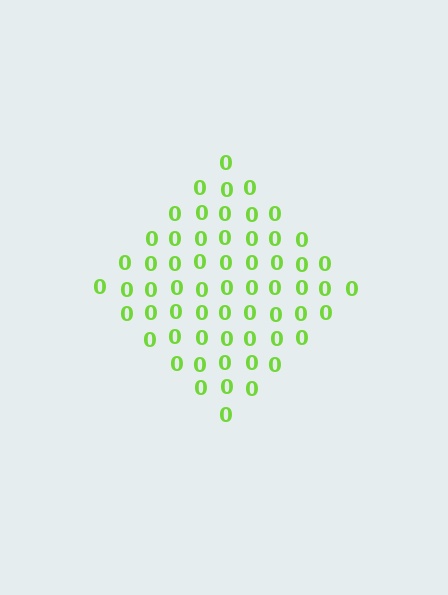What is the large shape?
The large shape is a diamond.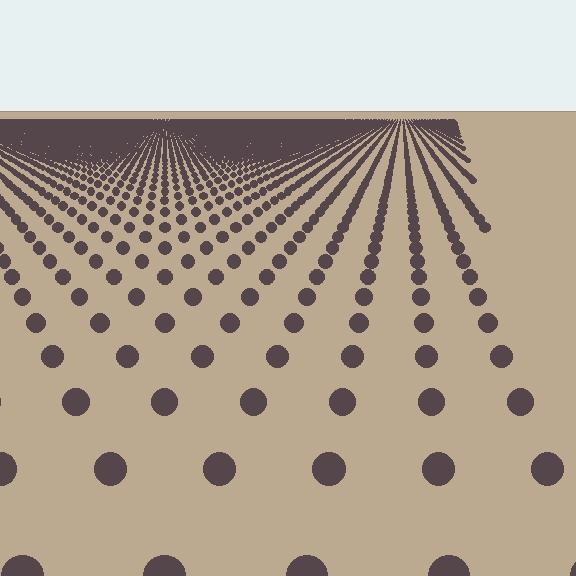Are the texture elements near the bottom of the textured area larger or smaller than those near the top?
Larger. Near the bottom, elements are closer to the viewer and appear at a bigger on-screen size.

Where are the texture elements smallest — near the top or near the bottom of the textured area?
Near the top.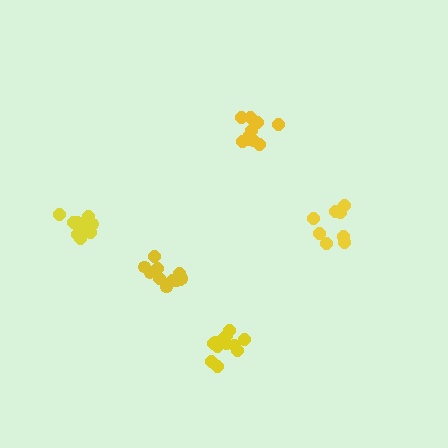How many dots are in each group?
Group 1: 10 dots, Group 2: 9 dots, Group 3: 13 dots, Group 4: 10 dots, Group 5: 11 dots (53 total).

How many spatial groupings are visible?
There are 5 spatial groupings.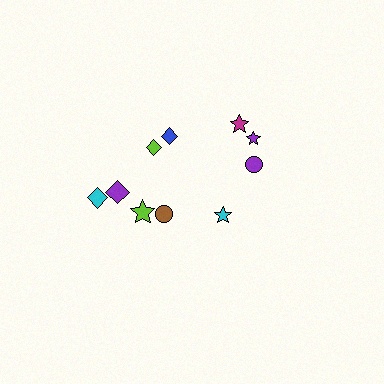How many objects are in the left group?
There are 6 objects.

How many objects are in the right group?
There are 4 objects.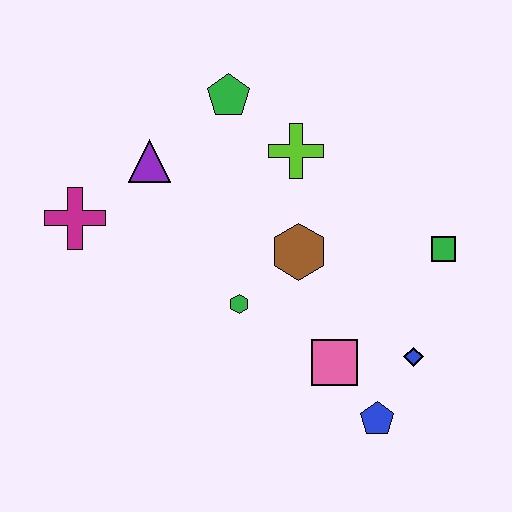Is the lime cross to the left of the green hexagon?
No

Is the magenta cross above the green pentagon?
No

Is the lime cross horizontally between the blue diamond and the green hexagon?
Yes